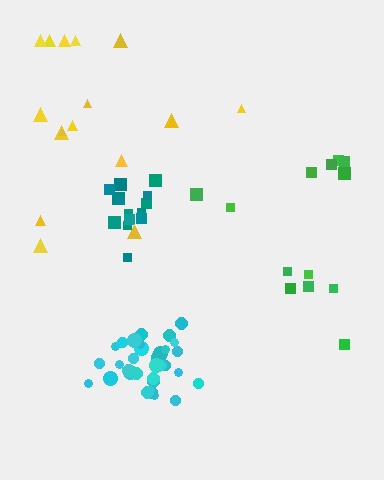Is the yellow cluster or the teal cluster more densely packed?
Teal.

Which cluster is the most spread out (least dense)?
Green.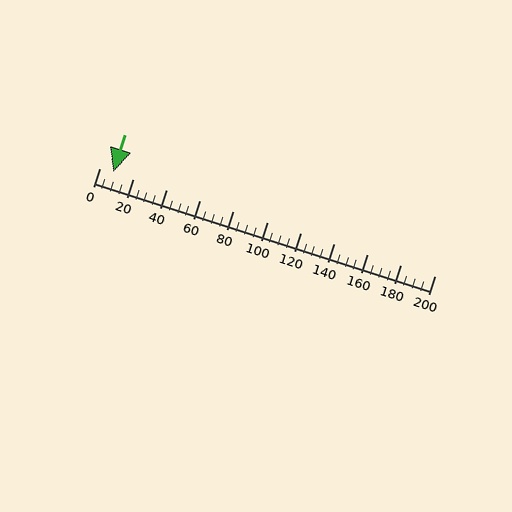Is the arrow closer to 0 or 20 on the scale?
The arrow is closer to 0.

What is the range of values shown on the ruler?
The ruler shows values from 0 to 200.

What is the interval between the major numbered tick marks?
The major tick marks are spaced 20 units apart.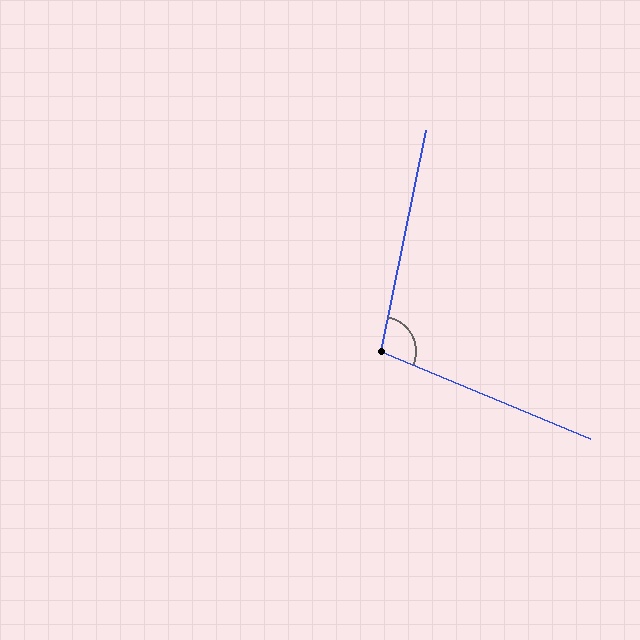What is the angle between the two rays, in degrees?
Approximately 101 degrees.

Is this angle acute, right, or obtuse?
It is obtuse.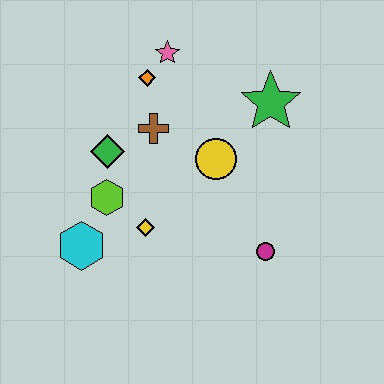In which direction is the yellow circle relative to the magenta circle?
The yellow circle is above the magenta circle.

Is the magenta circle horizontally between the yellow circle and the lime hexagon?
No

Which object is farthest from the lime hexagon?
The green star is farthest from the lime hexagon.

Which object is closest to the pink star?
The orange diamond is closest to the pink star.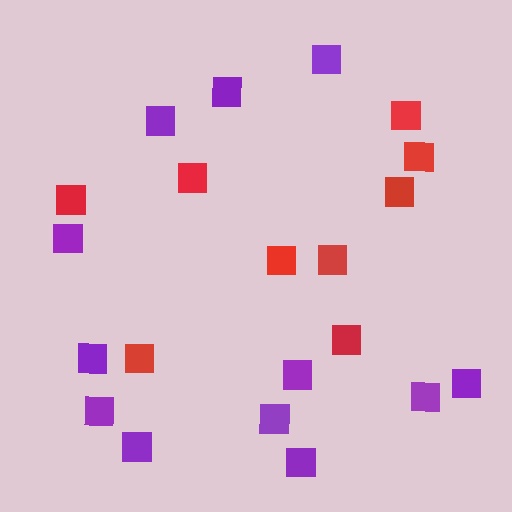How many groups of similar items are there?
There are 2 groups: one group of red squares (9) and one group of purple squares (12).